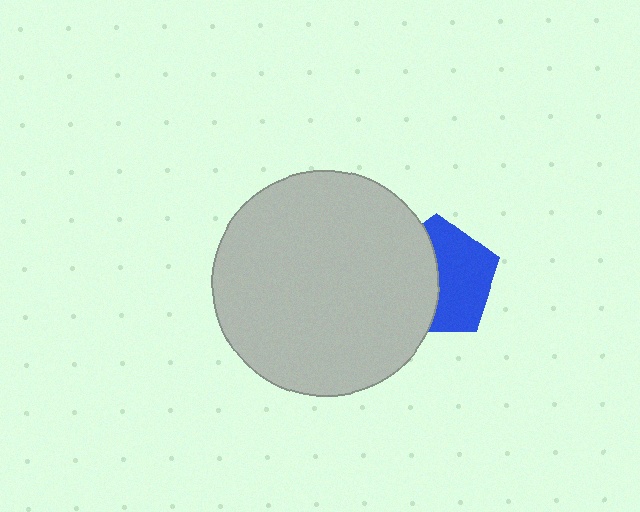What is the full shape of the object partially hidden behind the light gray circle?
The partially hidden object is a blue pentagon.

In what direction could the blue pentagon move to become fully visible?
The blue pentagon could move right. That would shift it out from behind the light gray circle entirely.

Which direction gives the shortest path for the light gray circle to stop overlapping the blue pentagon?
Moving left gives the shortest separation.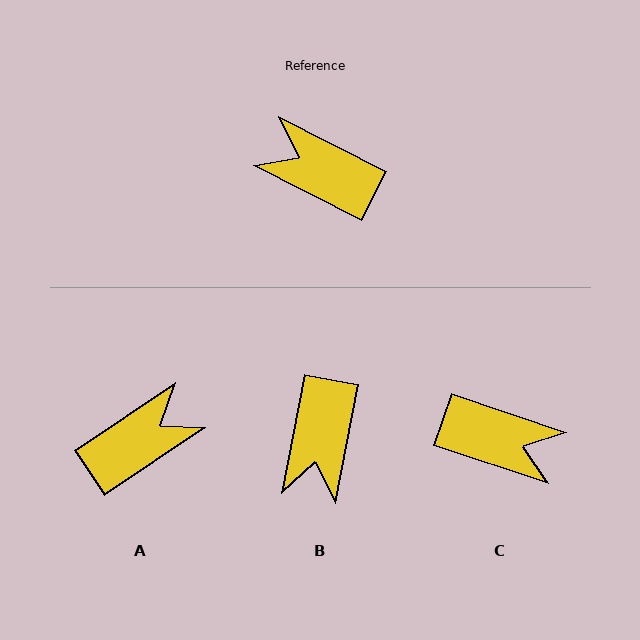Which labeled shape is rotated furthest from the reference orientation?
C, about 172 degrees away.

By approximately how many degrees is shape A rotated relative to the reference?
Approximately 119 degrees clockwise.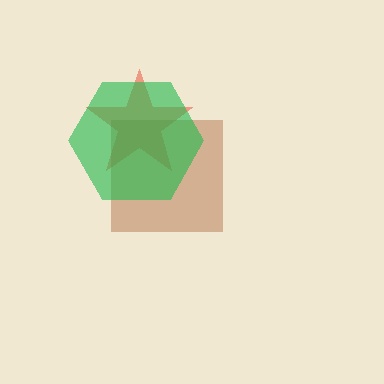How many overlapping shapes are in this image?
There are 3 overlapping shapes in the image.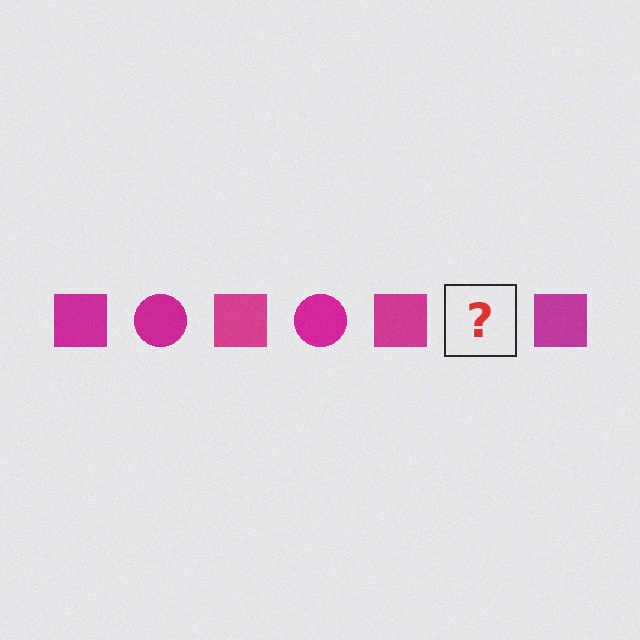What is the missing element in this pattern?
The missing element is a magenta circle.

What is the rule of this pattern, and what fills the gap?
The rule is that the pattern cycles through square, circle shapes in magenta. The gap should be filled with a magenta circle.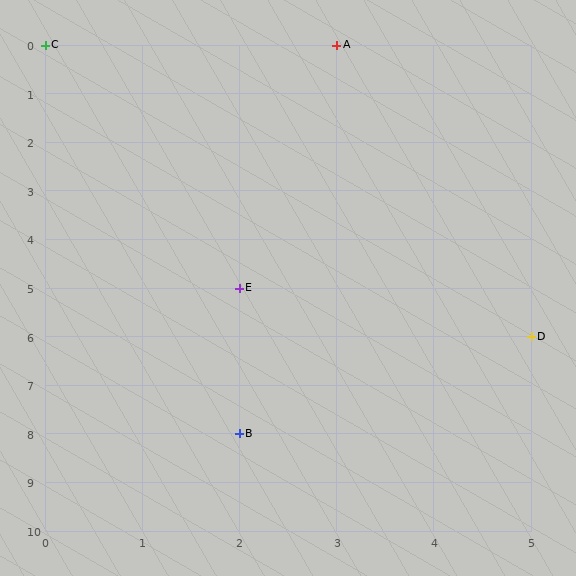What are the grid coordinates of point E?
Point E is at grid coordinates (2, 5).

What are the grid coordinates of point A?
Point A is at grid coordinates (3, 0).